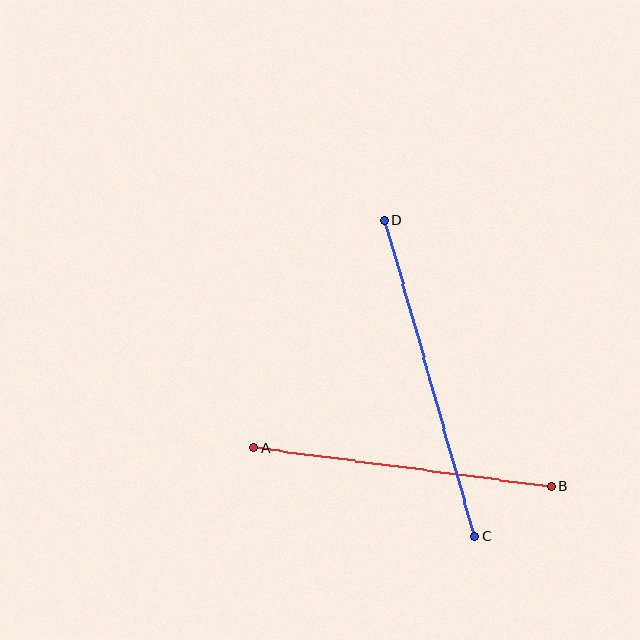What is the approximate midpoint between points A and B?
The midpoint is at approximately (402, 467) pixels.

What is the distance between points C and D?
The distance is approximately 329 pixels.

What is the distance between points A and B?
The distance is approximately 300 pixels.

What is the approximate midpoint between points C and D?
The midpoint is at approximately (430, 378) pixels.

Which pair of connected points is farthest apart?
Points C and D are farthest apart.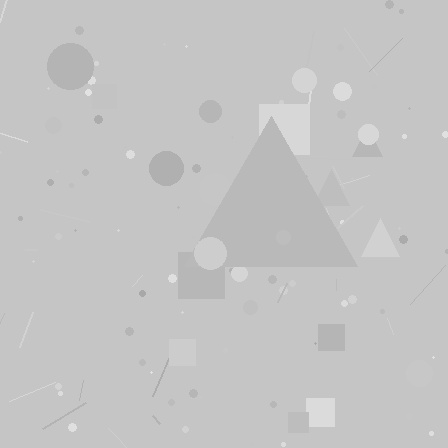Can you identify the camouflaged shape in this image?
The camouflaged shape is a triangle.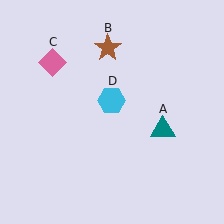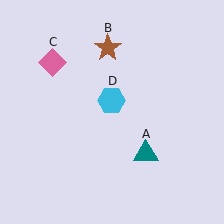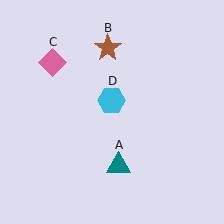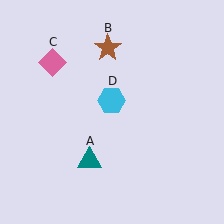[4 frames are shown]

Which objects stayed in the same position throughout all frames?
Brown star (object B) and pink diamond (object C) and cyan hexagon (object D) remained stationary.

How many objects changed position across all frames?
1 object changed position: teal triangle (object A).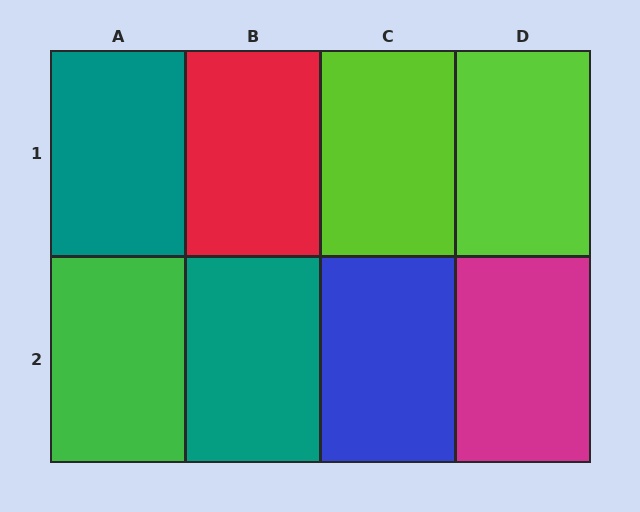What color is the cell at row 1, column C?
Lime.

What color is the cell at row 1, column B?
Red.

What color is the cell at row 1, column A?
Teal.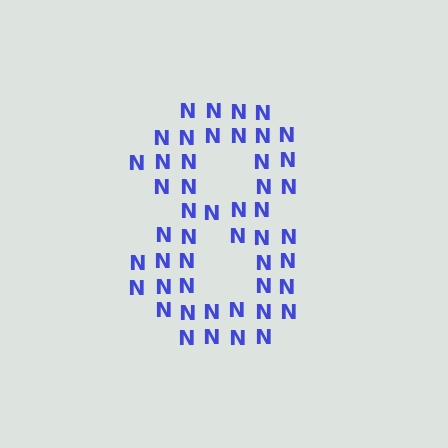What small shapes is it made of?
It is made of small letter N's.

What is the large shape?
The large shape is the digit 8.